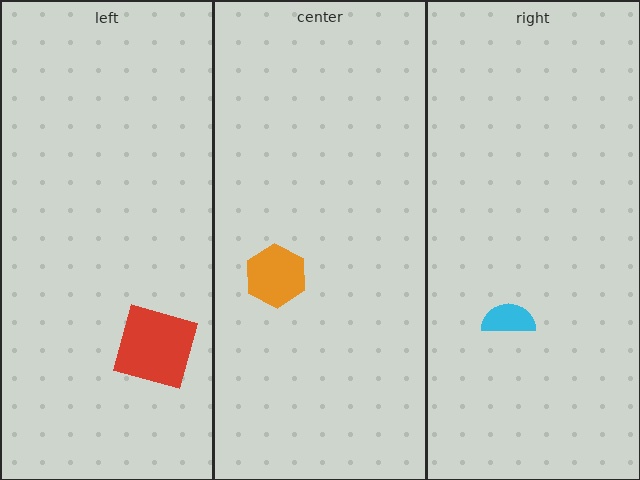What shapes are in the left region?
The red square.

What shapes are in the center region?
The orange hexagon.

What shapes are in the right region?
The cyan semicircle.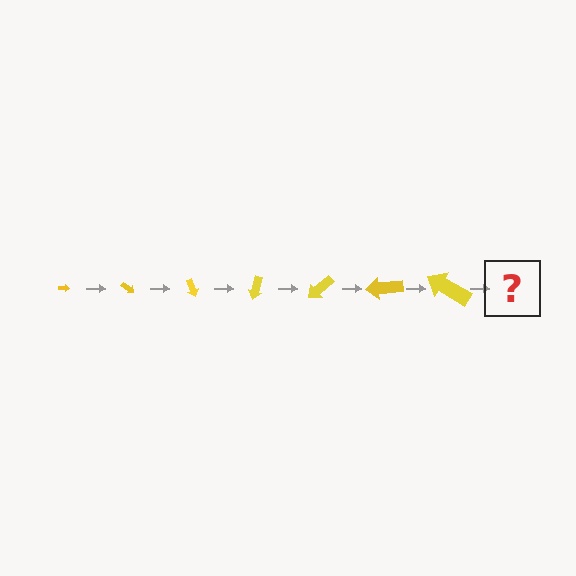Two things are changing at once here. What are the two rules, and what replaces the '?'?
The two rules are that the arrow grows larger each step and it rotates 35 degrees each step. The '?' should be an arrow, larger than the previous one and rotated 245 degrees from the start.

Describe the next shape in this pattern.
It should be an arrow, larger than the previous one and rotated 245 degrees from the start.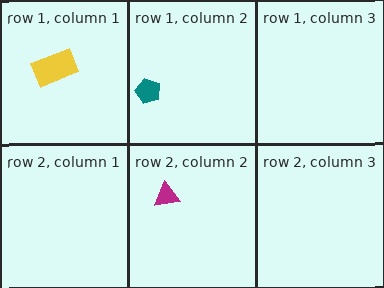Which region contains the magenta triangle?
The row 2, column 2 region.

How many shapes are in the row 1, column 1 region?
1.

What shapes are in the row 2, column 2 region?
The magenta triangle.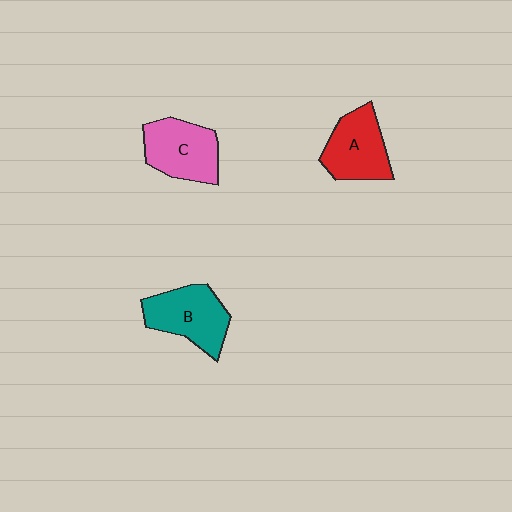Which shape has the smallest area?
Shape A (red).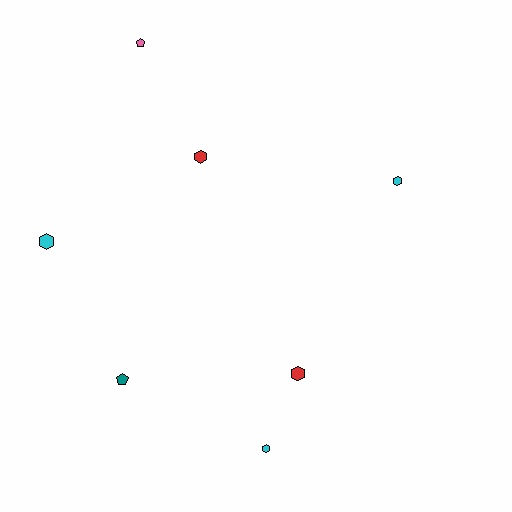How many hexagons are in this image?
There are 5 hexagons.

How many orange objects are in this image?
There are no orange objects.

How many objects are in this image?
There are 7 objects.